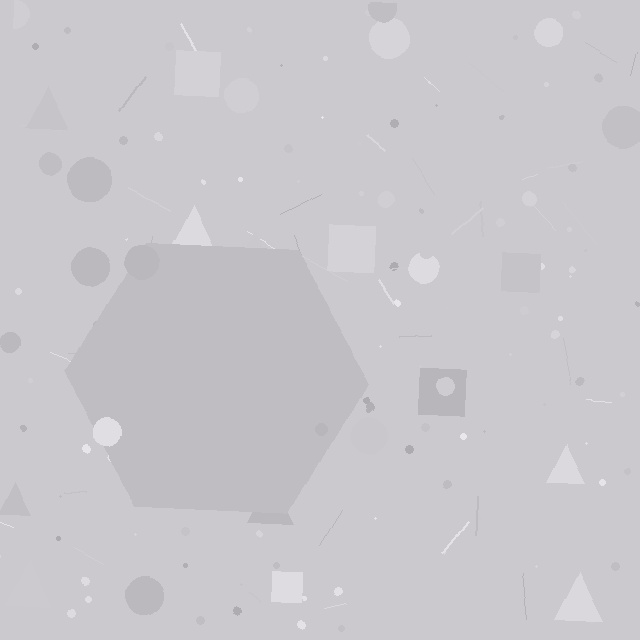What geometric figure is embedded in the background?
A hexagon is embedded in the background.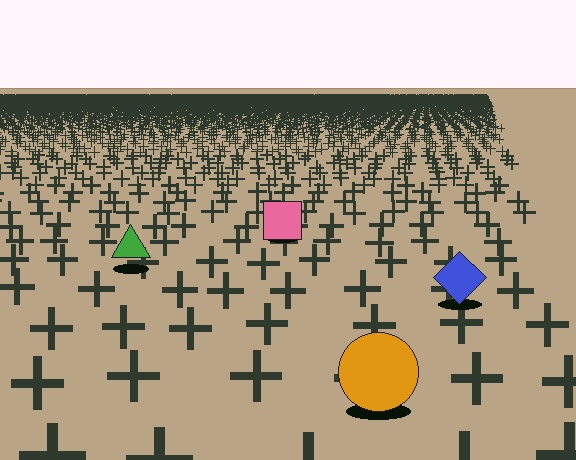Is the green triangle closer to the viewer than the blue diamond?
No. The blue diamond is closer — you can tell from the texture gradient: the ground texture is coarser near it.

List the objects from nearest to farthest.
From nearest to farthest: the orange circle, the blue diamond, the green triangle, the pink square.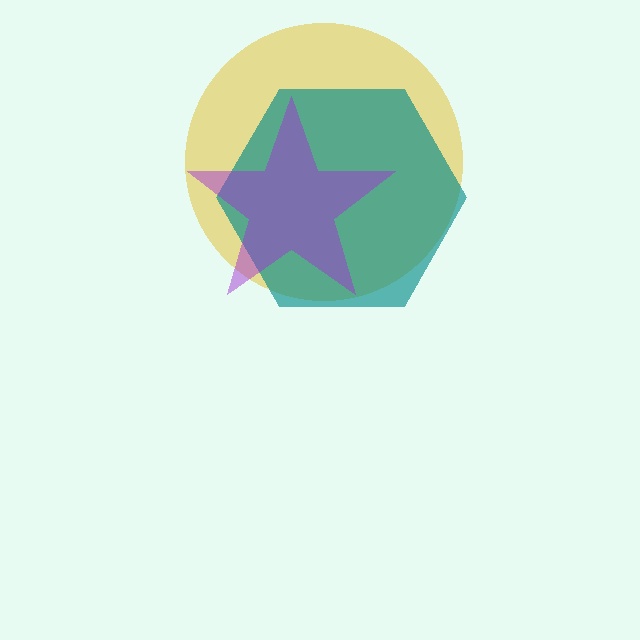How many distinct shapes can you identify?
There are 3 distinct shapes: a yellow circle, a teal hexagon, a purple star.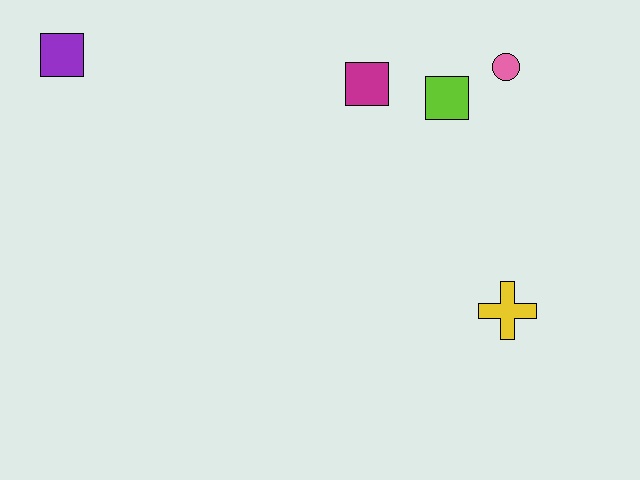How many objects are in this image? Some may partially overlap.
There are 5 objects.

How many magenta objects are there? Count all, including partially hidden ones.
There is 1 magenta object.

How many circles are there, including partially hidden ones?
There is 1 circle.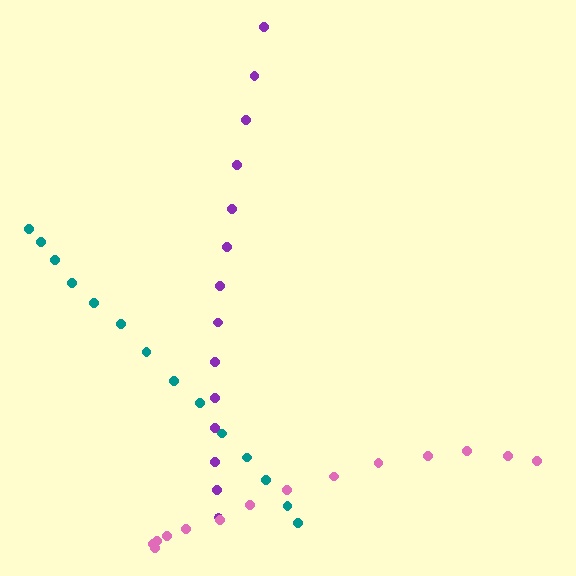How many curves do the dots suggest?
There are 3 distinct paths.